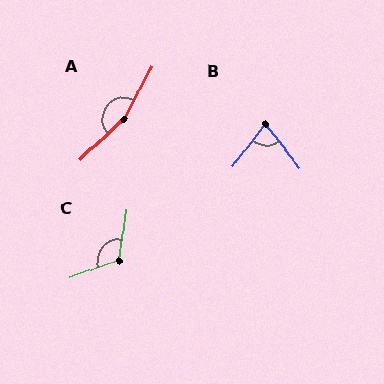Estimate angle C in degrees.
Approximately 118 degrees.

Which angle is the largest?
A, at approximately 162 degrees.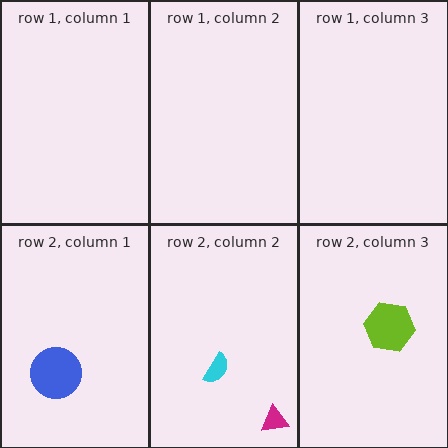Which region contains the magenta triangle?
The row 2, column 2 region.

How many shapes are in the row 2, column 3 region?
1.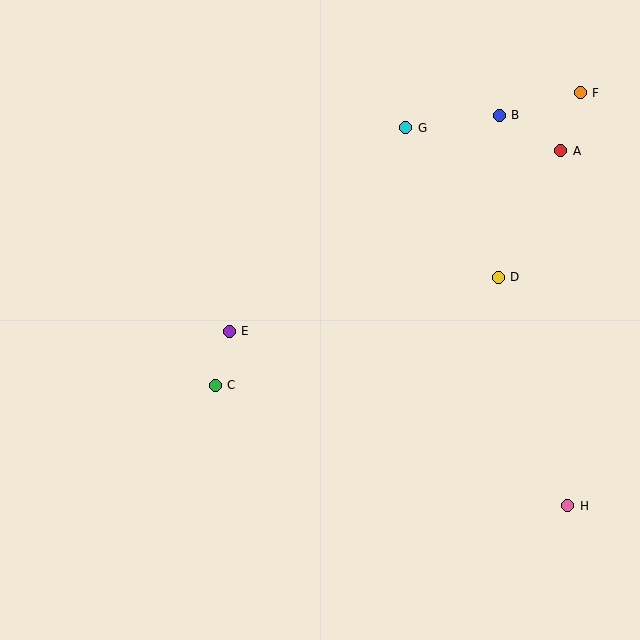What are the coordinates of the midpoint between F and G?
The midpoint between F and G is at (493, 110).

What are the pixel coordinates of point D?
Point D is at (498, 277).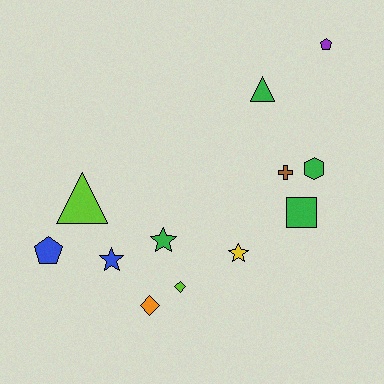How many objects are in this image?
There are 12 objects.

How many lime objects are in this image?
There are 2 lime objects.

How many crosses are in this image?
There is 1 cross.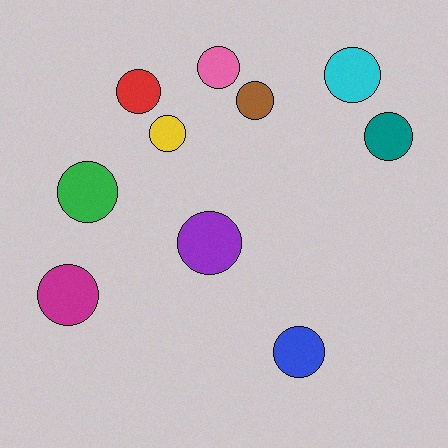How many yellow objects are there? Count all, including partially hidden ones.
There is 1 yellow object.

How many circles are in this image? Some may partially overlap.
There are 10 circles.